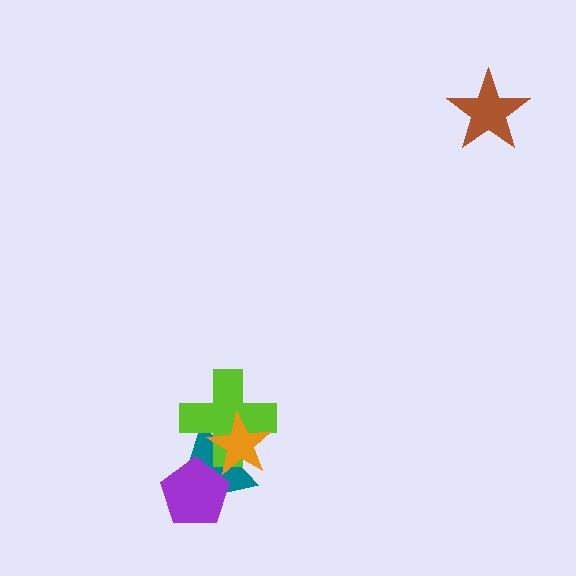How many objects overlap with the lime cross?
2 objects overlap with the lime cross.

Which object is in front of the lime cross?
The orange star is in front of the lime cross.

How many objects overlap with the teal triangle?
3 objects overlap with the teal triangle.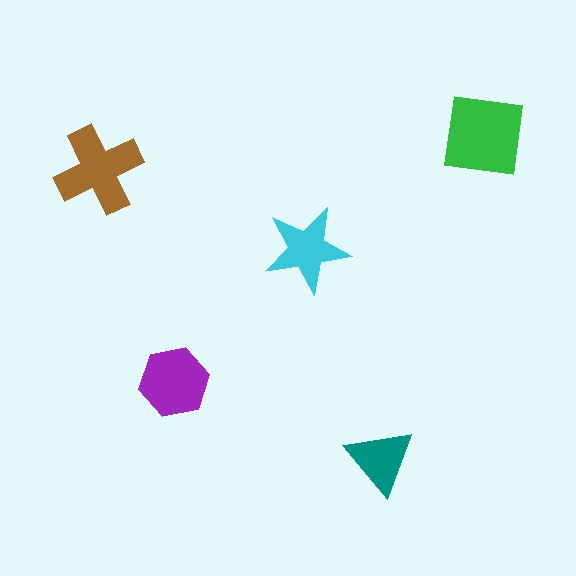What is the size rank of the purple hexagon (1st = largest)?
3rd.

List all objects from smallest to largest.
The teal triangle, the cyan star, the purple hexagon, the brown cross, the green square.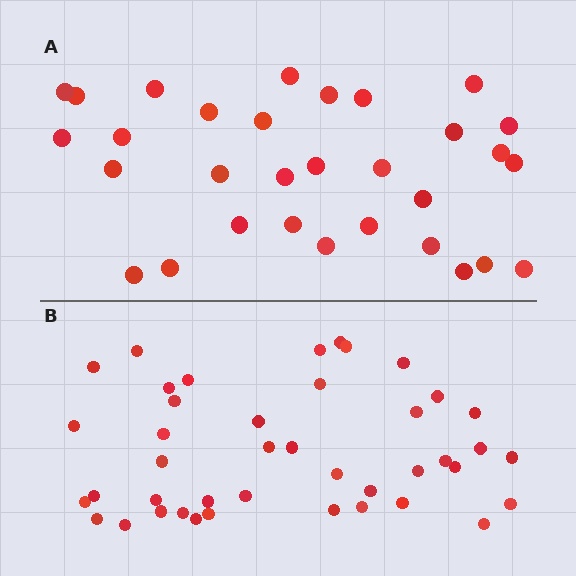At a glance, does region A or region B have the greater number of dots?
Region B (the bottom region) has more dots.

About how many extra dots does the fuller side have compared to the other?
Region B has roughly 12 or so more dots than region A.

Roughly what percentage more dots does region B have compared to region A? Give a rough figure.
About 35% more.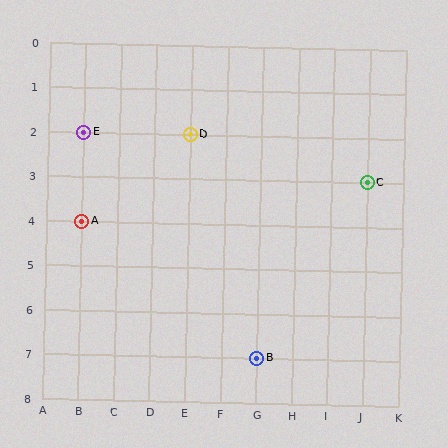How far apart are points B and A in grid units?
Points B and A are 5 columns and 3 rows apart (about 5.8 grid units diagonally).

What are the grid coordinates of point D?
Point D is at grid coordinates (E, 2).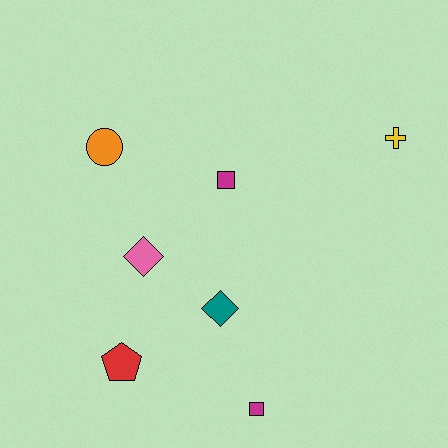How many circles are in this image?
There is 1 circle.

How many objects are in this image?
There are 7 objects.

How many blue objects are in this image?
There are no blue objects.